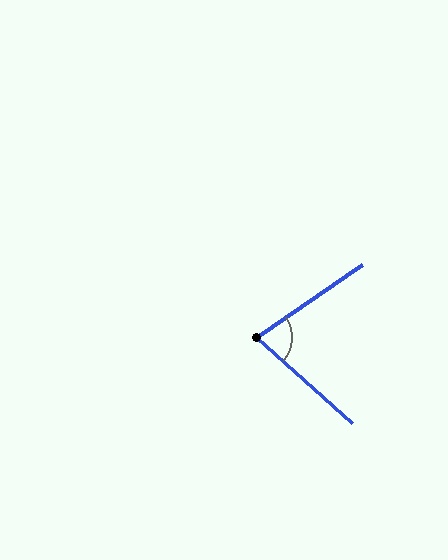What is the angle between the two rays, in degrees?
Approximately 76 degrees.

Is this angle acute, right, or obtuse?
It is acute.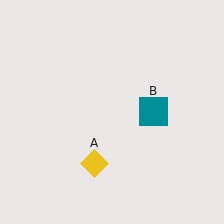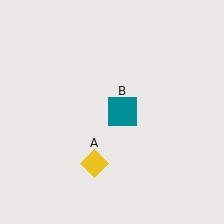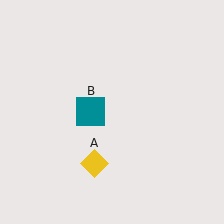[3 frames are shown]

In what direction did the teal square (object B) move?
The teal square (object B) moved left.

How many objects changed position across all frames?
1 object changed position: teal square (object B).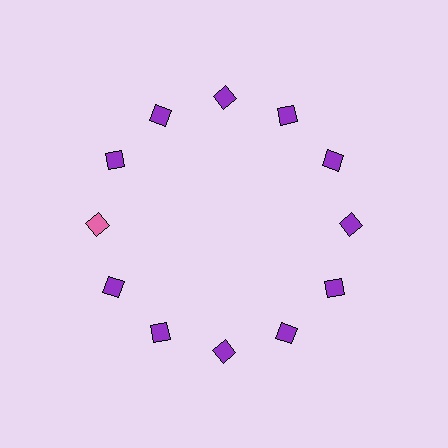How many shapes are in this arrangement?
There are 12 shapes arranged in a ring pattern.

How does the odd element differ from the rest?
It has a different color: pink instead of purple.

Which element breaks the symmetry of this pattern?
The pink square at roughly the 9 o'clock position breaks the symmetry. All other shapes are purple squares.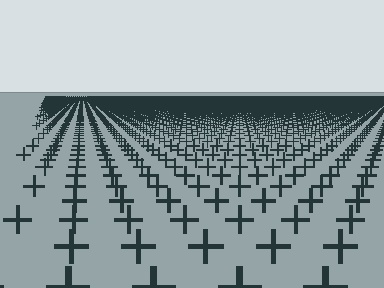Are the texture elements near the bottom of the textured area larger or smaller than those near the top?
Larger. Near the bottom, elements are closer to the viewer and appear at a bigger on-screen size.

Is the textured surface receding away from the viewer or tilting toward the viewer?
The surface is receding away from the viewer. Texture elements get smaller and denser toward the top.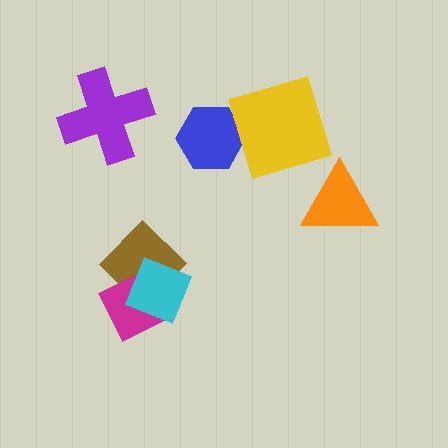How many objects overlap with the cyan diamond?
2 objects overlap with the cyan diamond.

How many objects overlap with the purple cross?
0 objects overlap with the purple cross.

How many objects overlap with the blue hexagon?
0 objects overlap with the blue hexagon.